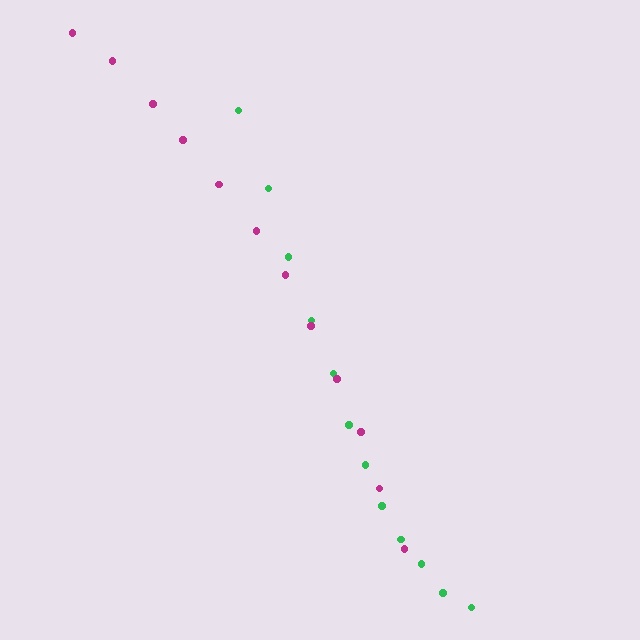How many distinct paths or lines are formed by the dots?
There are 2 distinct paths.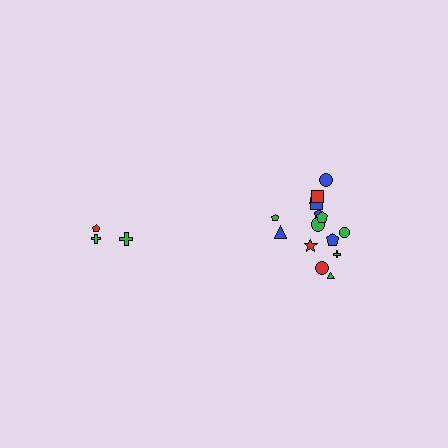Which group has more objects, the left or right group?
The right group.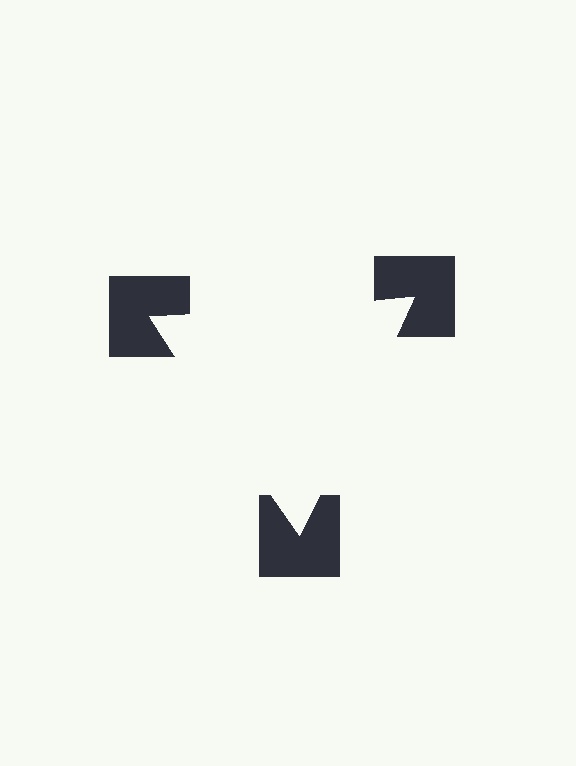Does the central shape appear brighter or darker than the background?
It typically appears slightly brighter than the background, even though no actual brightness change is drawn.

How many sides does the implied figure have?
3 sides.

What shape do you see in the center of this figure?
An illusory triangle — its edges are inferred from the aligned wedge cuts in the notched squares, not physically drawn.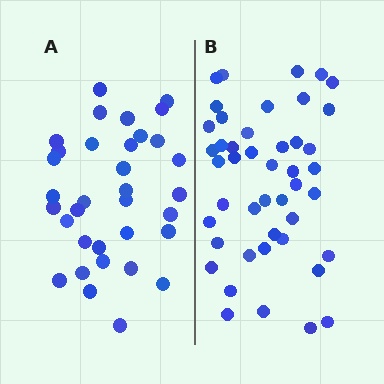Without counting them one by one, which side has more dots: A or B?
Region B (the right region) has more dots.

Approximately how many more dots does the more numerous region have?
Region B has roughly 12 or so more dots than region A.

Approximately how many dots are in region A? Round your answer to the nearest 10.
About 30 dots. (The exact count is 34, which rounds to 30.)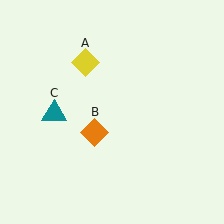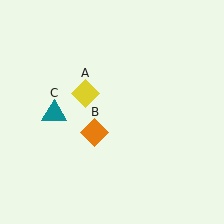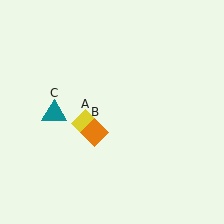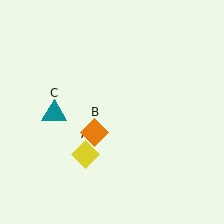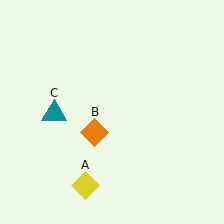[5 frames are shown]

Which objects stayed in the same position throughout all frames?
Orange diamond (object B) and teal triangle (object C) remained stationary.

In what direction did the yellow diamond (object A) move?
The yellow diamond (object A) moved down.